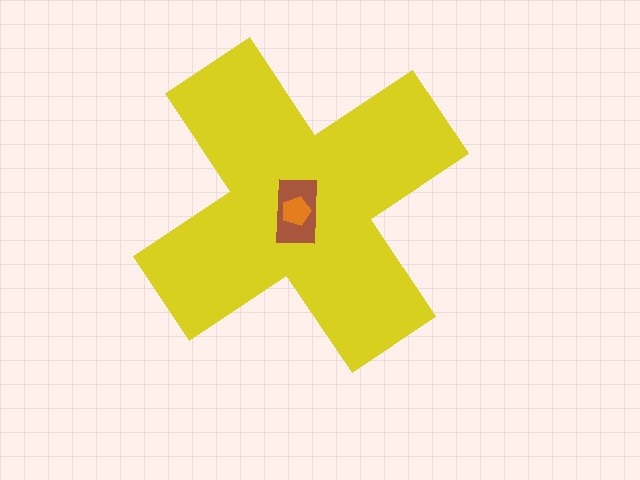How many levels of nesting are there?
3.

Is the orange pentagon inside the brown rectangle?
Yes.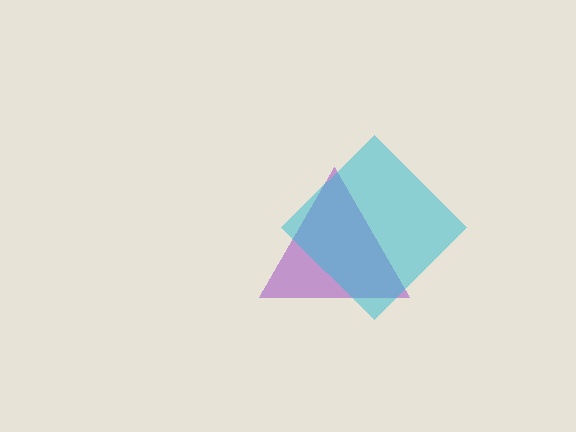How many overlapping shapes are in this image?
There are 2 overlapping shapes in the image.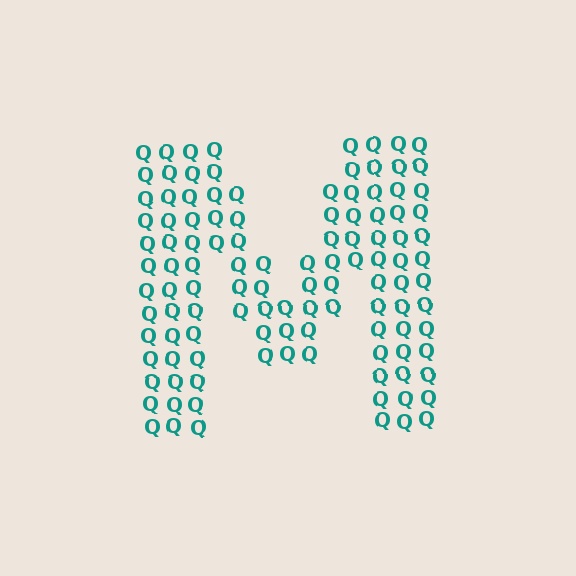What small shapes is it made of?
It is made of small letter Q's.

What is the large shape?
The large shape is the letter M.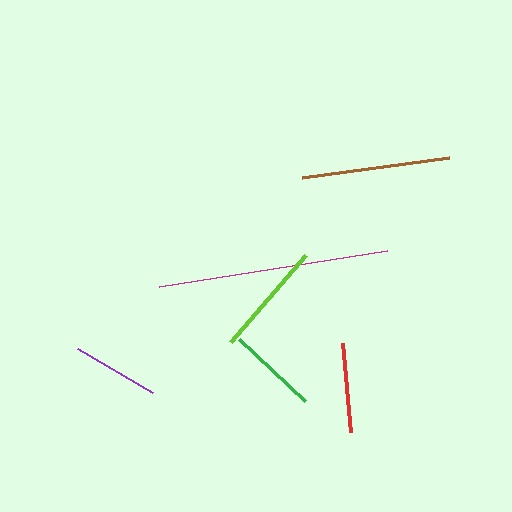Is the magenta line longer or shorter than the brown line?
The magenta line is longer than the brown line.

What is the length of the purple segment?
The purple segment is approximately 87 pixels long.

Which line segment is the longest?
The magenta line is the longest at approximately 230 pixels.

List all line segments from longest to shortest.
From longest to shortest: magenta, brown, lime, green, red, purple.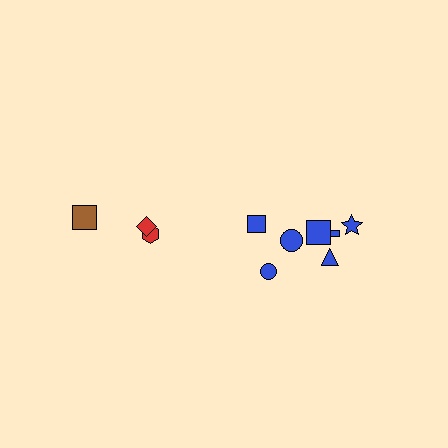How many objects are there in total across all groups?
There are 10 objects.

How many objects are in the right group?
There are 7 objects.